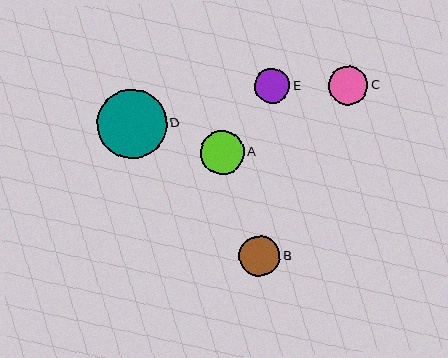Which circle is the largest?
Circle D is the largest with a size of approximately 70 pixels.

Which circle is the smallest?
Circle E is the smallest with a size of approximately 35 pixels.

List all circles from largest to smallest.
From largest to smallest: D, A, B, C, E.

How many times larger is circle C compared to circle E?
Circle C is approximately 1.1 times the size of circle E.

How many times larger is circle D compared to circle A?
Circle D is approximately 1.6 times the size of circle A.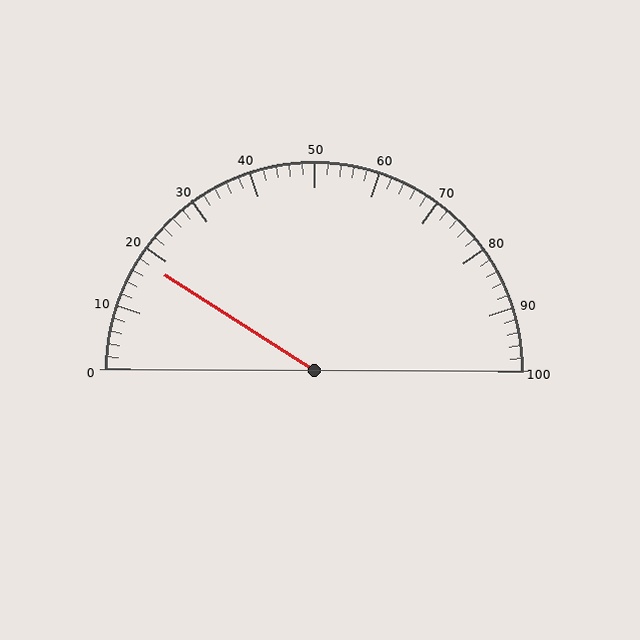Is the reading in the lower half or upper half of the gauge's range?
The reading is in the lower half of the range (0 to 100).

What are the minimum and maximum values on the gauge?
The gauge ranges from 0 to 100.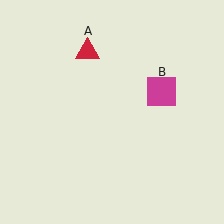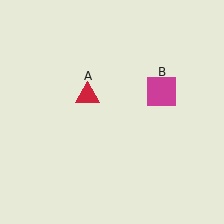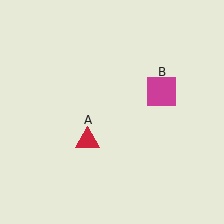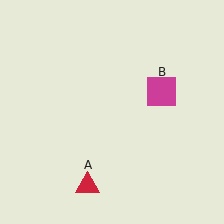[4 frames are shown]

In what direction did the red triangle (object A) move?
The red triangle (object A) moved down.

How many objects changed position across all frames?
1 object changed position: red triangle (object A).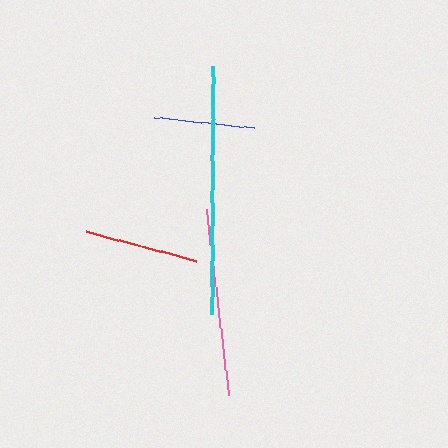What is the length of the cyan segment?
The cyan segment is approximately 248 pixels long.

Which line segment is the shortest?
The blue line is the shortest at approximately 100 pixels.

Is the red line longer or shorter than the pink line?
The pink line is longer than the red line.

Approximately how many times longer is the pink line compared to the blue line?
The pink line is approximately 1.9 times the length of the blue line.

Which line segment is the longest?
The cyan line is the longest at approximately 248 pixels.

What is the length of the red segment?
The red segment is approximately 114 pixels long.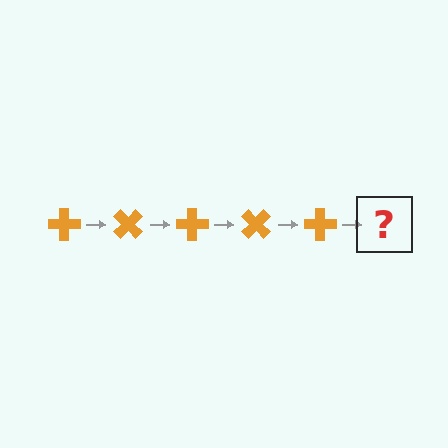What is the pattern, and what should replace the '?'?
The pattern is that the cross rotates 45 degrees each step. The '?' should be an orange cross rotated 225 degrees.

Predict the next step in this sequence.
The next step is an orange cross rotated 225 degrees.